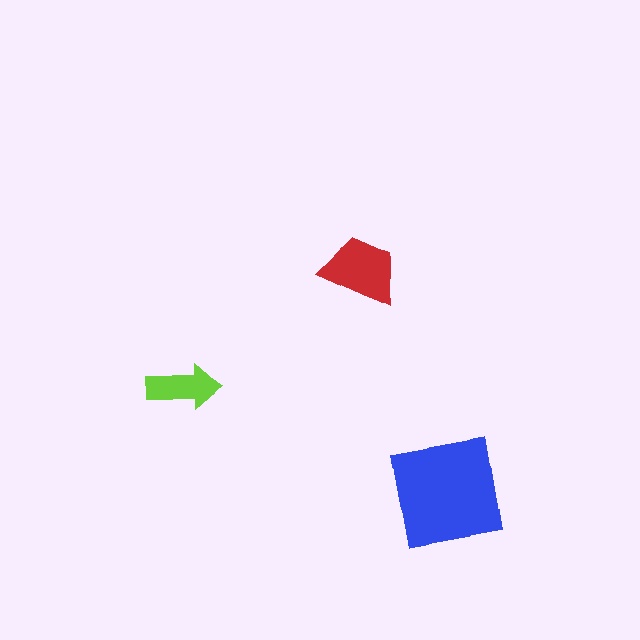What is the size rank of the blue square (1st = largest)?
1st.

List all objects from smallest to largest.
The lime arrow, the red trapezoid, the blue square.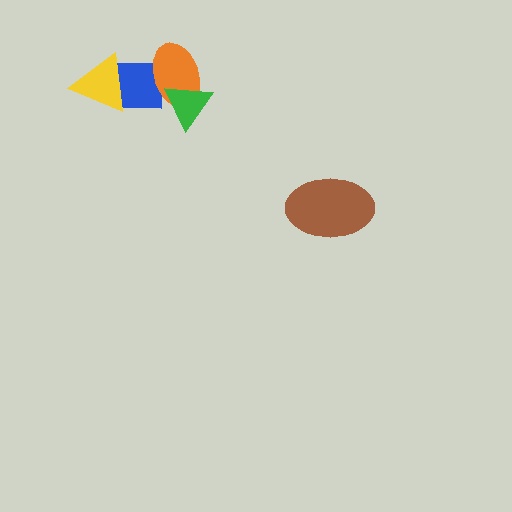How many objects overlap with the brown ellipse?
0 objects overlap with the brown ellipse.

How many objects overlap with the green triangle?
2 objects overlap with the green triangle.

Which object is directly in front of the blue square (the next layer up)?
The orange ellipse is directly in front of the blue square.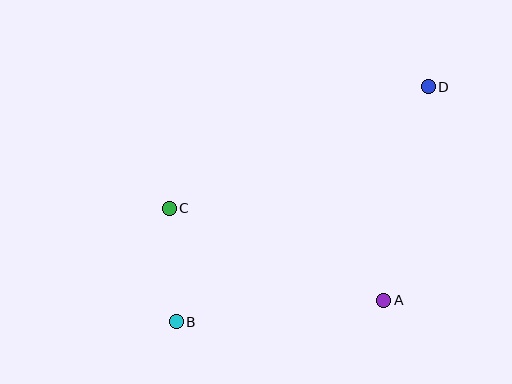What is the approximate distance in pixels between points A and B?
The distance between A and B is approximately 209 pixels.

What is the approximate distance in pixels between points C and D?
The distance between C and D is approximately 286 pixels.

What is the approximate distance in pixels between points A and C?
The distance between A and C is approximately 234 pixels.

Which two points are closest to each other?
Points B and C are closest to each other.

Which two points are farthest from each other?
Points B and D are farthest from each other.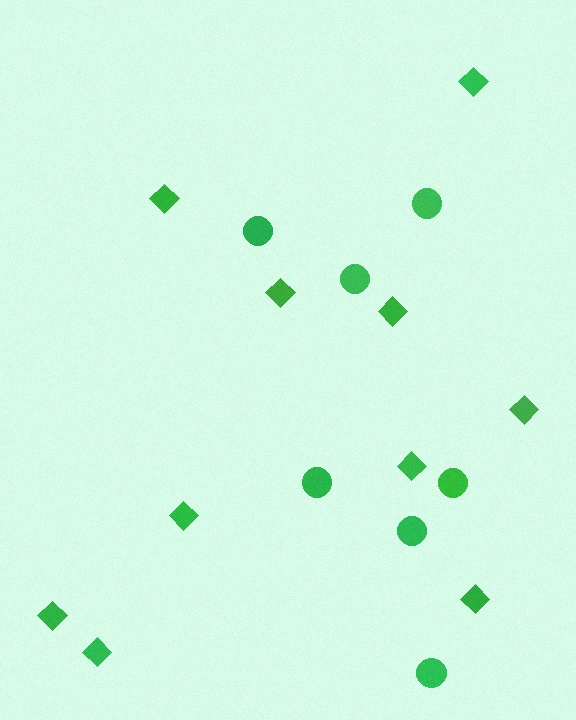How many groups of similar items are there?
There are 2 groups: one group of circles (7) and one group of diamonds (10).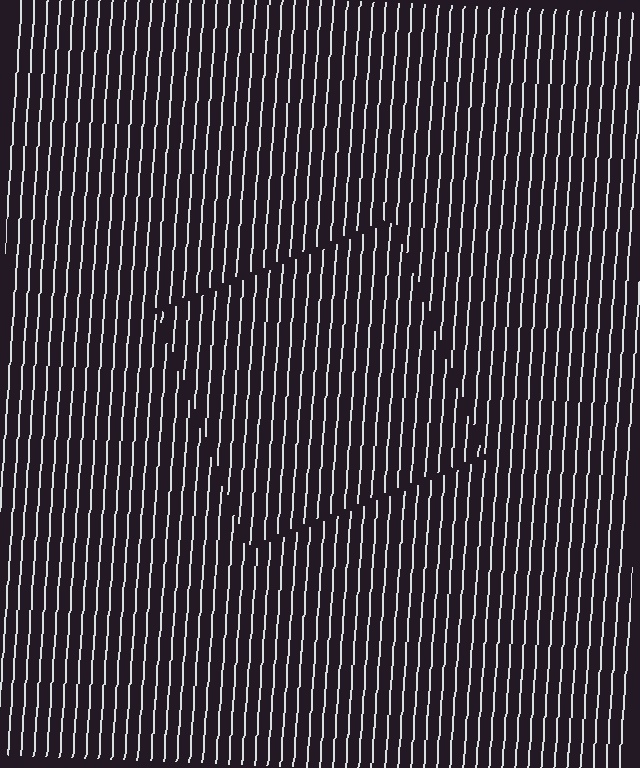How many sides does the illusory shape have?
4 sides — the line-ends trace a square.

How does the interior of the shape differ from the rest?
The interior of the shape contains the same grating, shifted by half a period — the contour is defined by the phase discontinuity where line-ends from the inner and outer gratings abut.